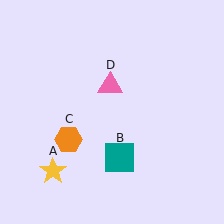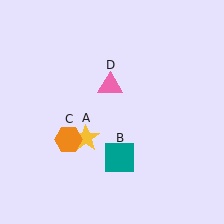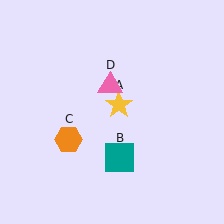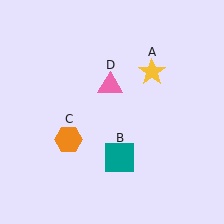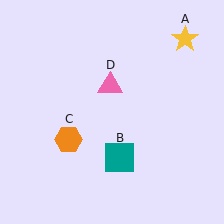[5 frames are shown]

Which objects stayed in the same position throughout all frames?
Teal square (object B) and orange hexagon (object C) and pink triangle (object D) remained stationary.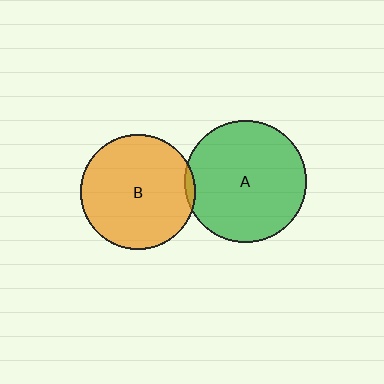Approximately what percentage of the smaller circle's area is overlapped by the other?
Approximately 5%.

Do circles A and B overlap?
Yes.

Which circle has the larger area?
Circle A (green).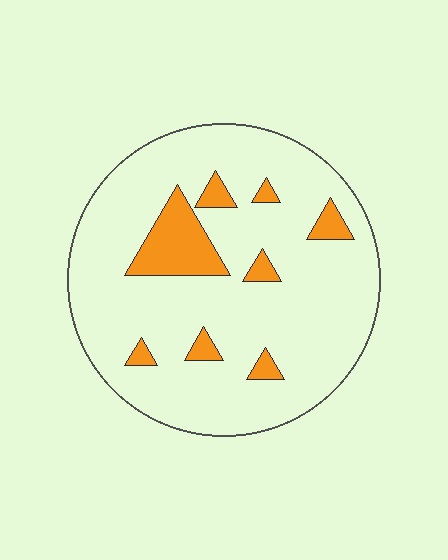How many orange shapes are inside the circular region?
8.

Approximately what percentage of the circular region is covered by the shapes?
Approximately 15%.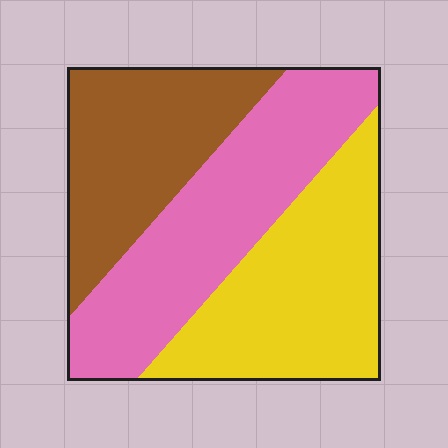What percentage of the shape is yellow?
Yellow takes up between a third and a half of the shape.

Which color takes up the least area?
Brown, at roughly 30%.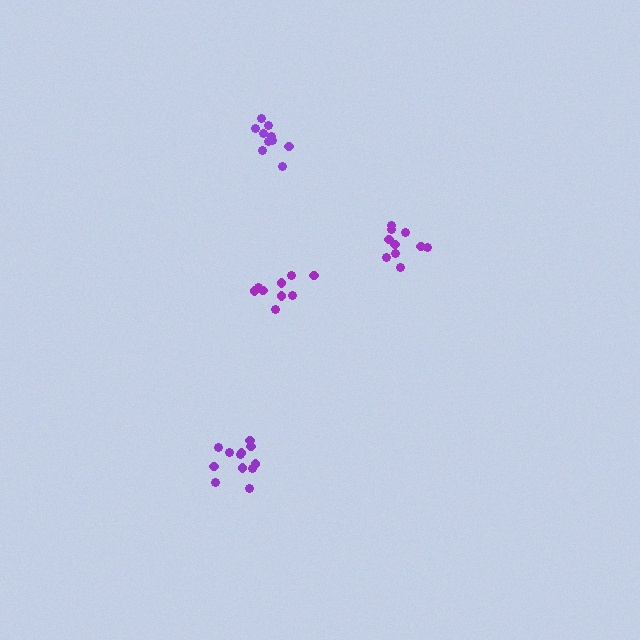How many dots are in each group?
Group 1: 9 dots, Group 2: 12 dots, Group 3: 10 dots, Group 4: 10 dots (41 total).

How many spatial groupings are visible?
There are 4 spatial groupings.